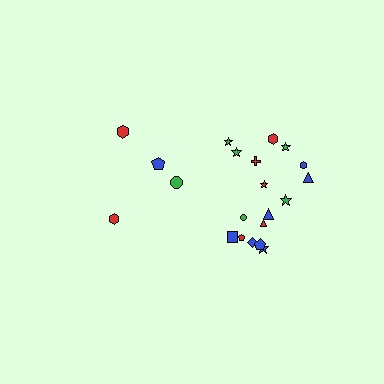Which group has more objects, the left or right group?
The right group.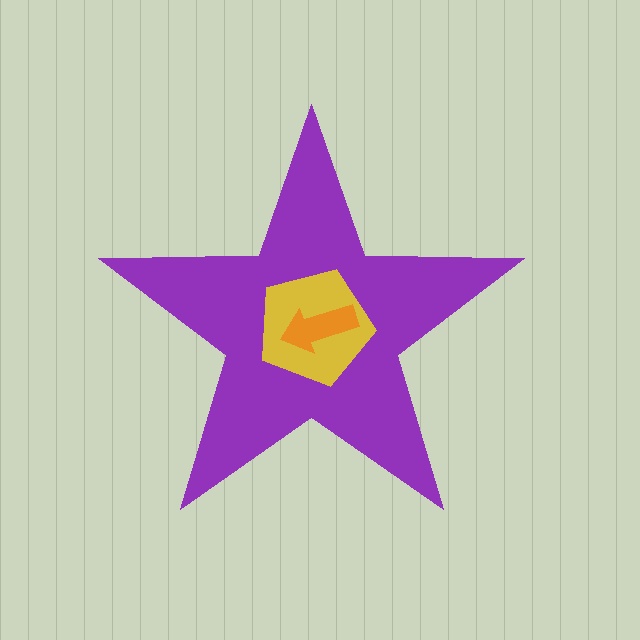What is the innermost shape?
The orange arrow.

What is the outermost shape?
The purple star.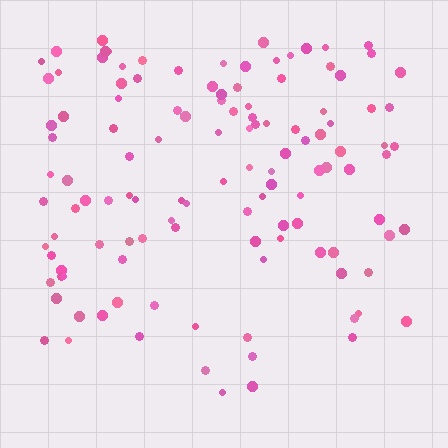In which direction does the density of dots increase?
From bottom to top, with the top side densest.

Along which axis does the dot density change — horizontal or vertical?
Vertical.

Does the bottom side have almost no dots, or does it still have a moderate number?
Still a moderate number, just noticeably fewer than the top.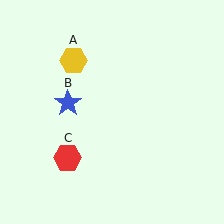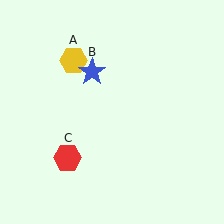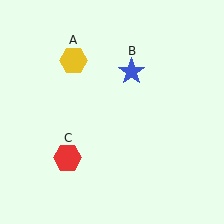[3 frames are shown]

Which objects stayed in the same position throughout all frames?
Yellow hexagon (object A) and red hexagon (object C) remained stationary.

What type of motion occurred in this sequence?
The blue star (object B) rotated clockwise around the center of the scene.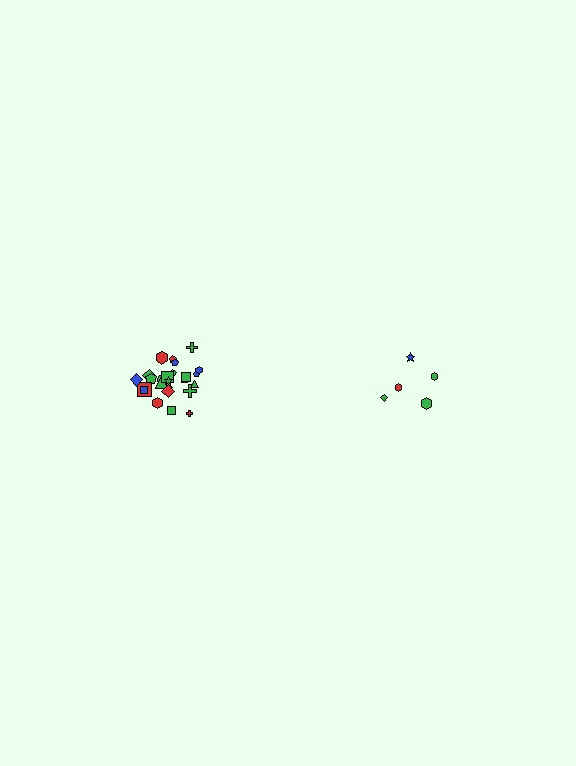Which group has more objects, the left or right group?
The left group.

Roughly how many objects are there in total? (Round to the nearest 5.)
Roughly 30 objects in total.